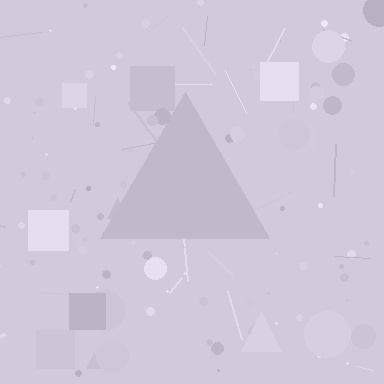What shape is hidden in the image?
A triangle is hidden in the image.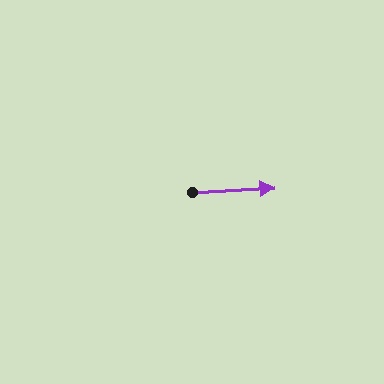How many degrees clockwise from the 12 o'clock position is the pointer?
Approximately 87 degrees.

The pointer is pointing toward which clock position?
Roughly 3 o'clock.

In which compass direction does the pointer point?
East.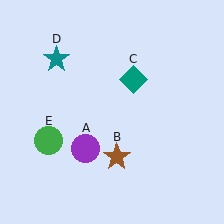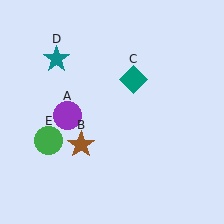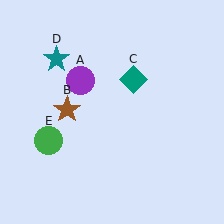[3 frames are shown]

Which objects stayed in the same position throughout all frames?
Teal diamond (object C) and teal star (object D) and green circle (object E) remained stationary.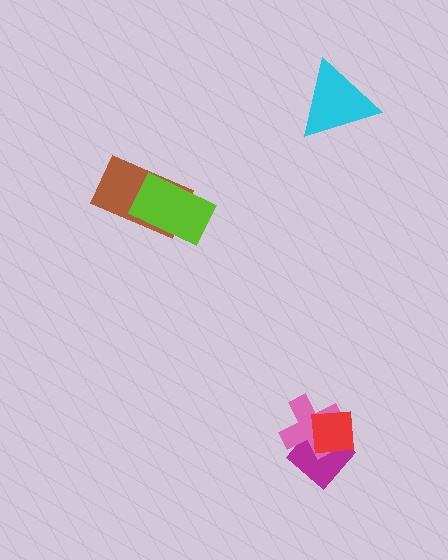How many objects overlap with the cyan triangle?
0 objects overlap with the cyan triangle.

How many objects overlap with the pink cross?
2 objects overlap with the pink cross.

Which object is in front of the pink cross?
The red square is in front of the pink cross.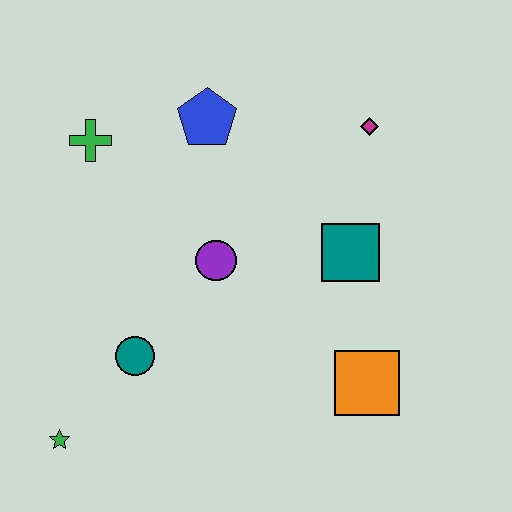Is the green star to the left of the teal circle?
Yes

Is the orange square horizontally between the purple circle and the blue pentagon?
No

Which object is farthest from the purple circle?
The green star is farthest from the purple circle.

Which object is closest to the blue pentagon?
The green cross is closest to the blue pentagon.